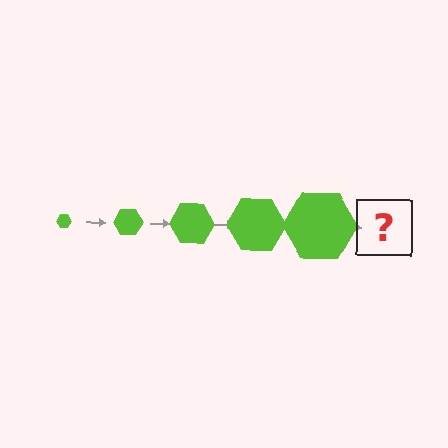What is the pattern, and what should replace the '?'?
The pattern is that the hexagon gets progressively larger each step. The '?' should be a lime hexagon, larger than the previous one.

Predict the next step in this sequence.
The next step is a lime hexagon, larger than the previous one.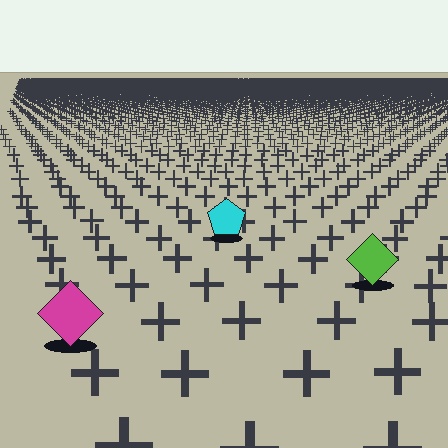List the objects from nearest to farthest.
From nearest to farthest: the magenta diamond, the lime diamond, the cyan pentagon.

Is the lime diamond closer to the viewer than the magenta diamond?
No. The magenta diamond is closer — you can tell from the texture gradient: the ground texture is coarser near it.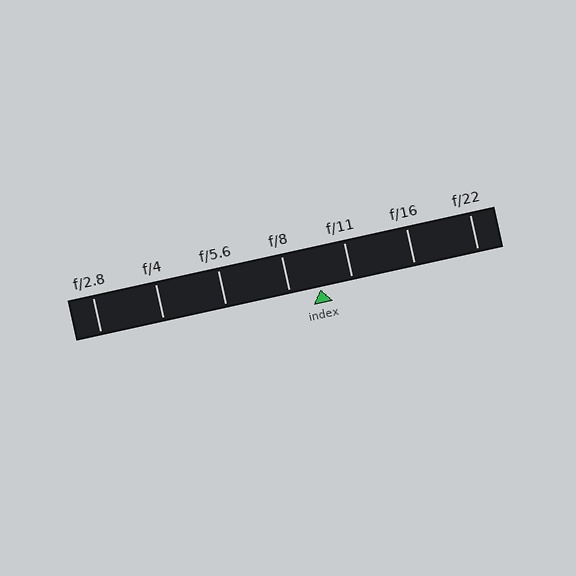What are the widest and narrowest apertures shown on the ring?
The widest aperture shown is f/2.8 and the narrowest is f/22.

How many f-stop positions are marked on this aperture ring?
There are 7 f-stop positions marked.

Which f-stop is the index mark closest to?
The index mark is closest to f/8.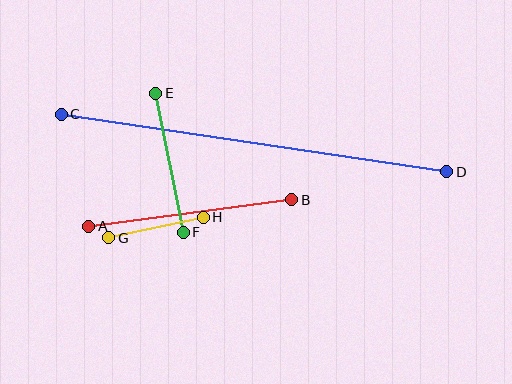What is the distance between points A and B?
The distance is approximately 205 pixels.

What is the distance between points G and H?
The distance is approximately 97 pixels.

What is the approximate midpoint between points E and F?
The midpoint is at approximately (170, 163) pixels.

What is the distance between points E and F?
The distance is approximately 141 pixels.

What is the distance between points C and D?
The distance is approximately 390 pixels.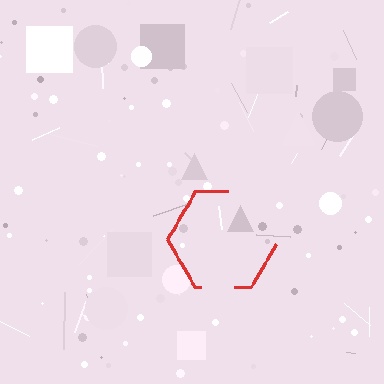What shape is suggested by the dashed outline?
The dashed outline suggests a hexagon.